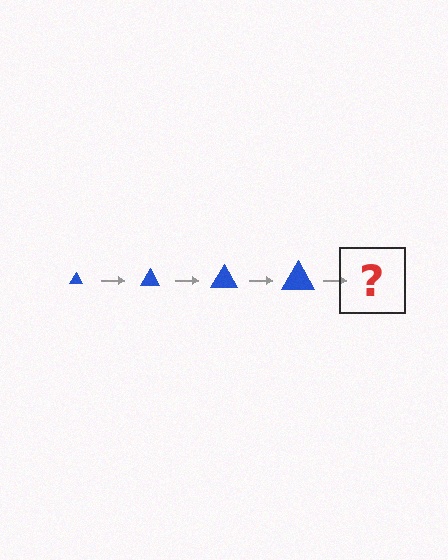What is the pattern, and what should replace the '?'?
The pattern is that the triangle gets progressively larger each step. The '?' should be a blue triangle, larger than the previous one.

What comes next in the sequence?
The next element should be a blue triangle, larger than the previous one.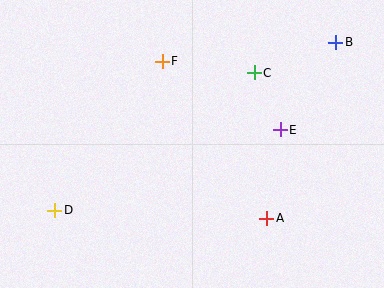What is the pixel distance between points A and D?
The distance between A and D is 212 pixels.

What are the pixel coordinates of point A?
Point A is at (267, 218).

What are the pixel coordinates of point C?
Point C is at (254, 73).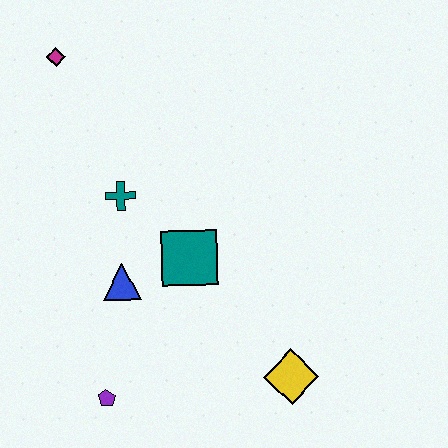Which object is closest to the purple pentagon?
The blue triangle is closest to the purple pentagon.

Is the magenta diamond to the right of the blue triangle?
No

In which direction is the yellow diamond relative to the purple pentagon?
The yellow diamond is to the right of the purple pentagon.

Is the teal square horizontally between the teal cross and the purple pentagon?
No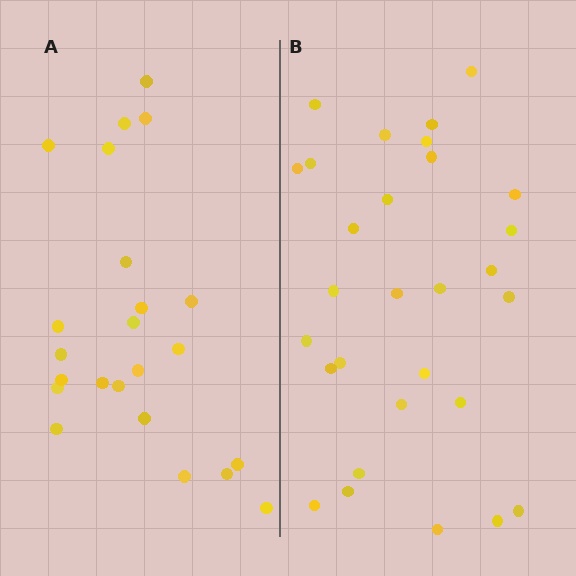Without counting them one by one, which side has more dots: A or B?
Region B (the right region) has more dots.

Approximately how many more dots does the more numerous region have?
Region B has about 6 more dots than region A.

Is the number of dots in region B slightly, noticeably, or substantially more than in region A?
Region B has noticeably more, but not dramatically so. The ratio is roughly 1.3 to 1.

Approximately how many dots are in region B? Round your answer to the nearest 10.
About 30 dots. (The exact count is 29, which rounds to 30.)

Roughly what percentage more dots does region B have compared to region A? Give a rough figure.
About 25% more.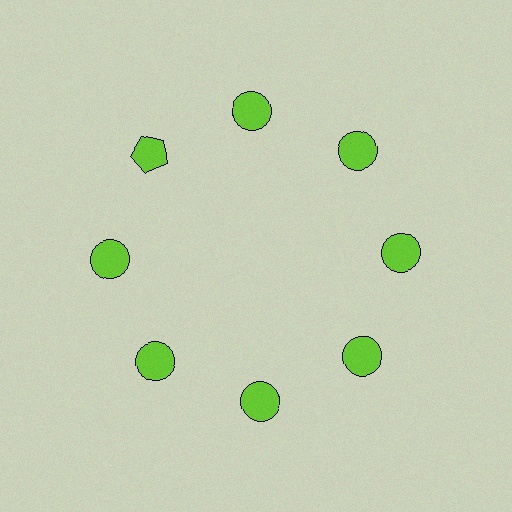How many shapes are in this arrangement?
There are 8 shapes arranged in a ring pattern.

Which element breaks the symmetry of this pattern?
The lime pentagon at roughly the 10 o'clock position breaks the symmetry. All other shapes are lime circles.